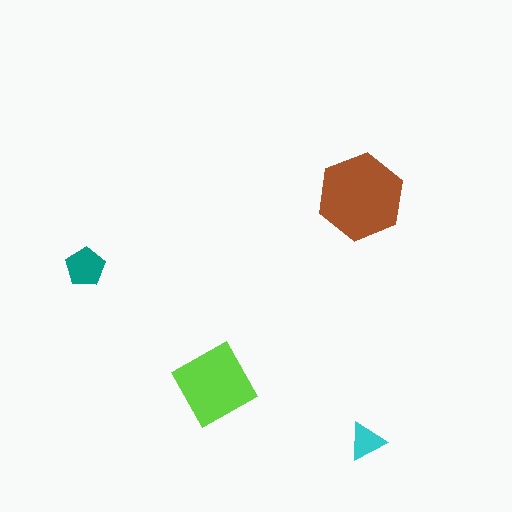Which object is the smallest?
The cyan triangle.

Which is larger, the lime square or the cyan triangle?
The lime square.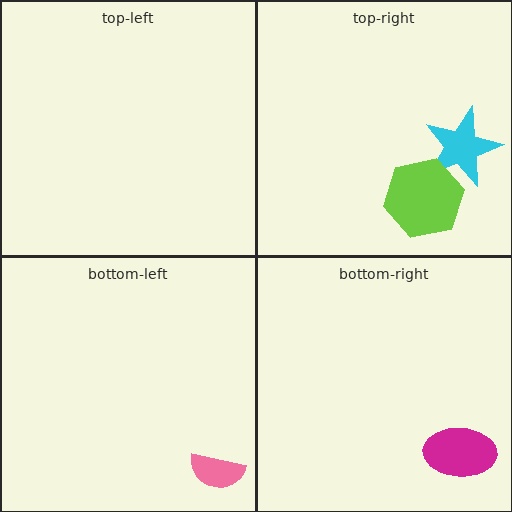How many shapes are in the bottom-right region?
1.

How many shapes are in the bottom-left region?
1.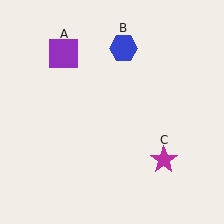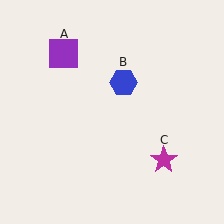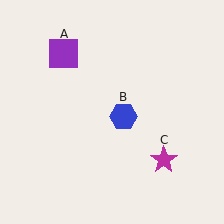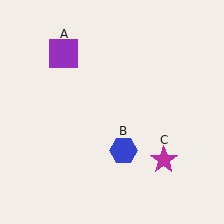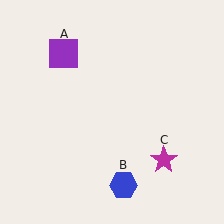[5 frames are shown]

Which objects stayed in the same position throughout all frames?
Purple square (object A) and magenta star (object C) remained stationary.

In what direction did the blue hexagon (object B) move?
The blue hexagon (object B) moved down.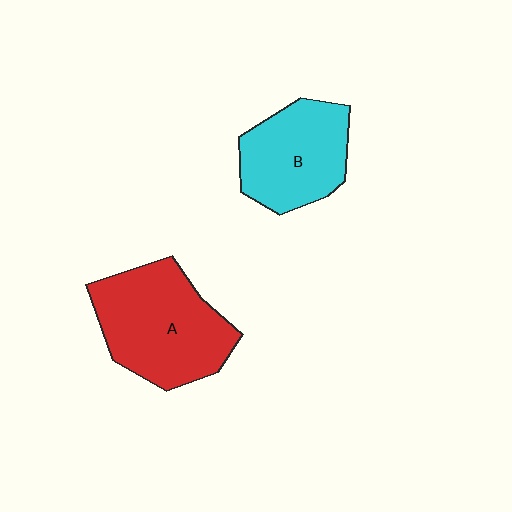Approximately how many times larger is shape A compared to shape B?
Approximately 1.3 times.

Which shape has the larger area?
Shape A (red).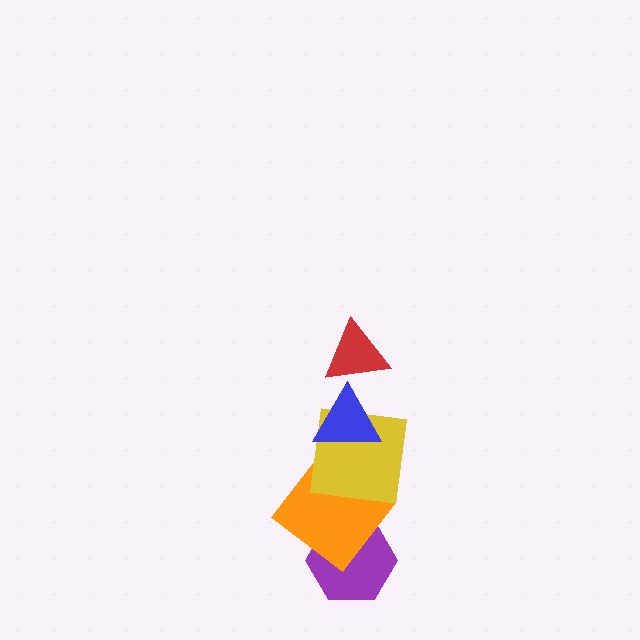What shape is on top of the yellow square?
The blue triangle is on top of the yellow square.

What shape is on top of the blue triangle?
The red triangle is on top of the blue triangle.